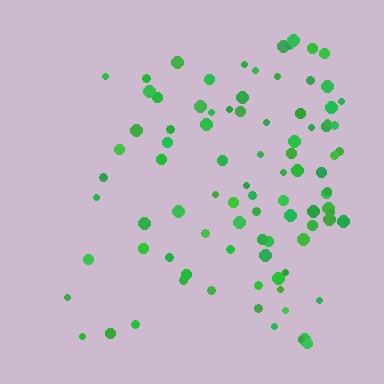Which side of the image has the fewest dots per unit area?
The left.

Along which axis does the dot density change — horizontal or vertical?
Horizontal.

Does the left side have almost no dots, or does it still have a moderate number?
Still a moderate number, just noticeably fewer than the right.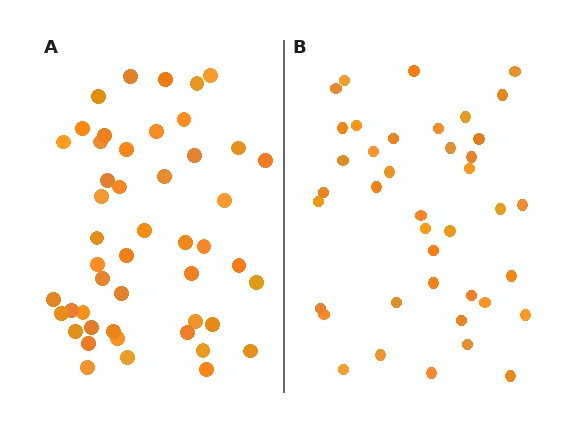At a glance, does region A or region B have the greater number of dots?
Region A (the left region) has more dots.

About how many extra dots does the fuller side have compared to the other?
Region A has roughly 8 or so more dots than region B.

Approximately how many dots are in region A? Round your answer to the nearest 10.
About 50 dots. (The exact count is 48, which rounds to 50.)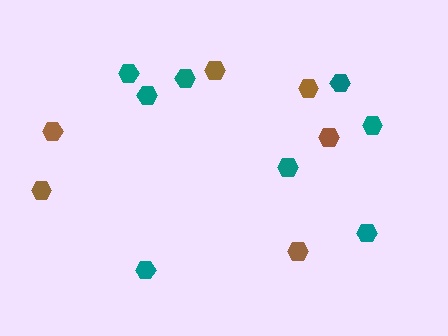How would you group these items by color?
There are 2 groups: one group of teal hexagons (8) and one group of brown hexagons (6).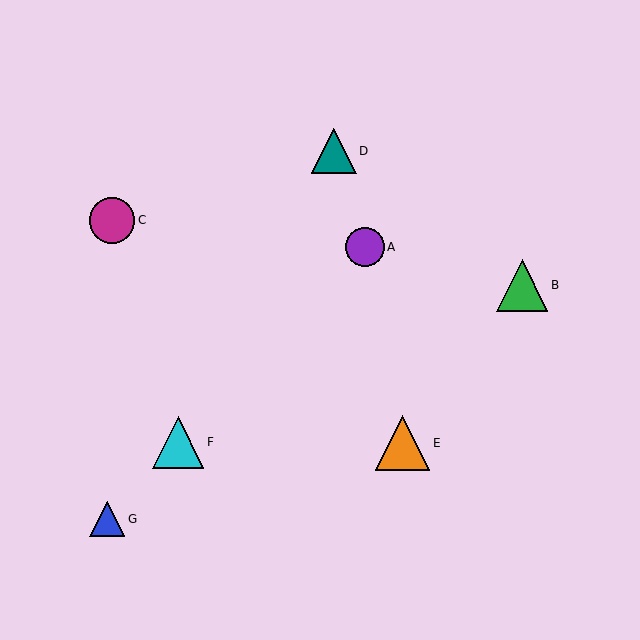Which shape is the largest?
The orange triangle (labeled E) is the largest.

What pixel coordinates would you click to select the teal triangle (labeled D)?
Click at (334, 151) to select the teal triangle D.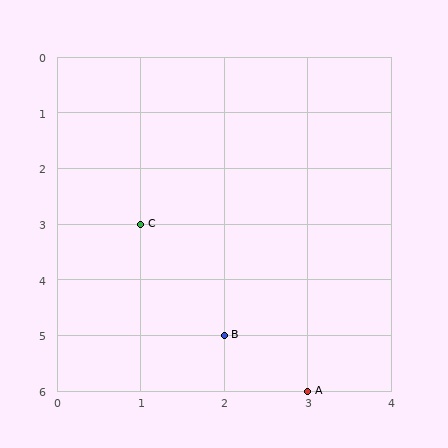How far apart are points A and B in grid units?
Points A and B are 1 column and 1 row apart (about 1.4 grid units diagonally).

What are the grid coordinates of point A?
Point A is at grid coordinates (3, 6).